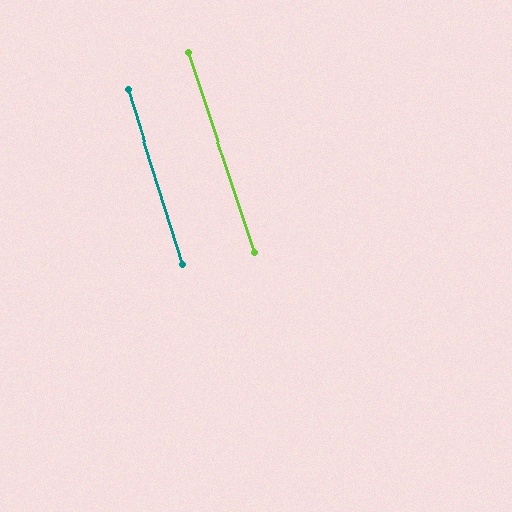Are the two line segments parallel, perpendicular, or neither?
Parallel — their directions differ by only 1.0°.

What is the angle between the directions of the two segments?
Approximately 1 degree.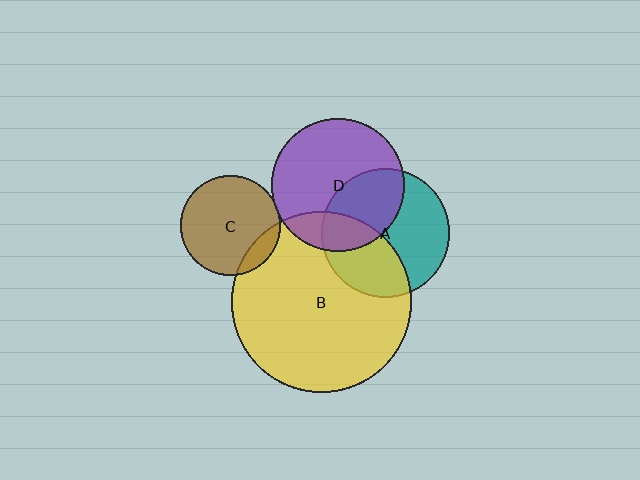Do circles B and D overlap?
Yes.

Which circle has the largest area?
Circle B (yellow).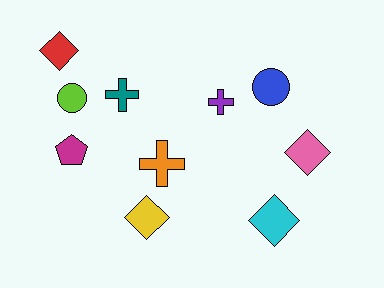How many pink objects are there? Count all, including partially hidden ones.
There is 1 pink object.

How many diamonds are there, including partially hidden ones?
There are 4 diamonds.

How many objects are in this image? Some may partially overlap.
There are 10 objects.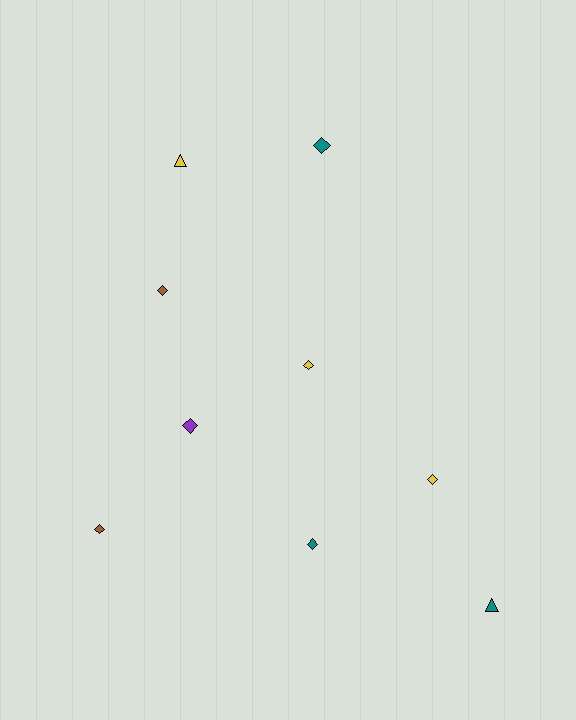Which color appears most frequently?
Teal, with 3 objects.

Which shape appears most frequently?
Diamond, with 7 objects.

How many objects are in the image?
There are 9 objects.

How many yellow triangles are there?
There is 1 yellow triangle.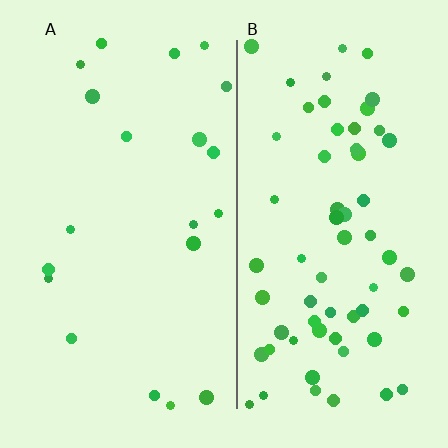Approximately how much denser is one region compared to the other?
Approximately 3.2× — region B over region A.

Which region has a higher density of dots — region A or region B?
B (the right).